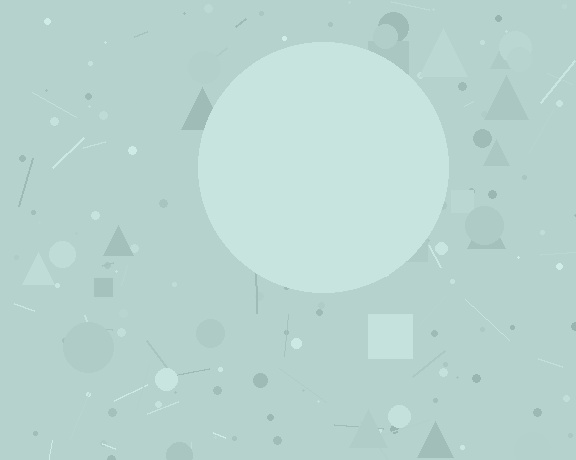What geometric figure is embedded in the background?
A circle is embedded in the background.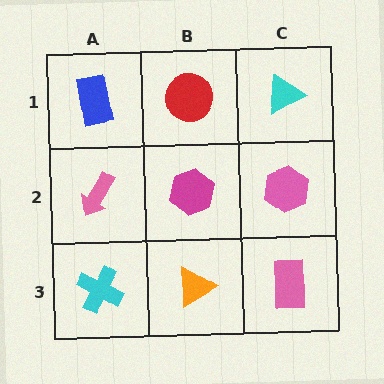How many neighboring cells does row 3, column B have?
3.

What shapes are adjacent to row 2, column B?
A red circle (row 1, column B), an orange triangle (row 3, column B), a pink arrow (row 2, column A), a pink hexagon (row 2, column C).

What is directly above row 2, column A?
A blue rectangle.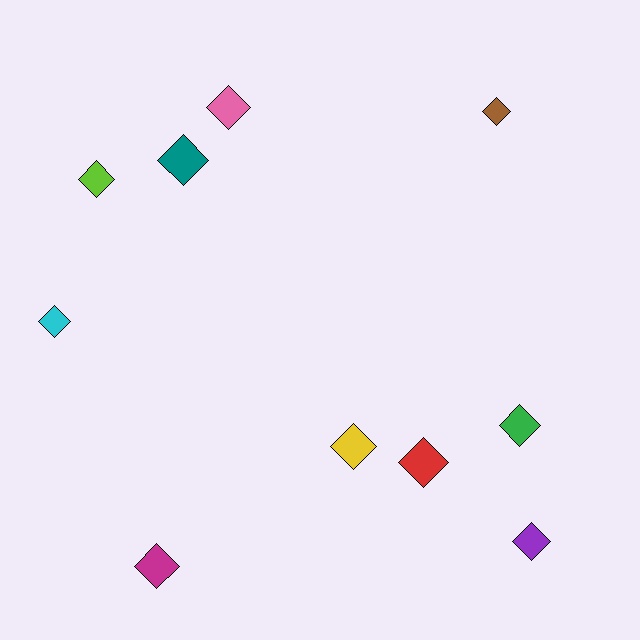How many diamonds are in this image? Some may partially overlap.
There are 10 diamonds.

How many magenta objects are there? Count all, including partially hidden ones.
There is 1 magenta object.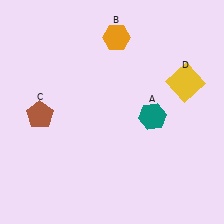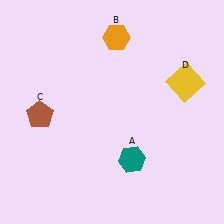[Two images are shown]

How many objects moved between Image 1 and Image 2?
1 object moved between the two images.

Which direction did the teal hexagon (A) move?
The teal hexagon (A) moved down.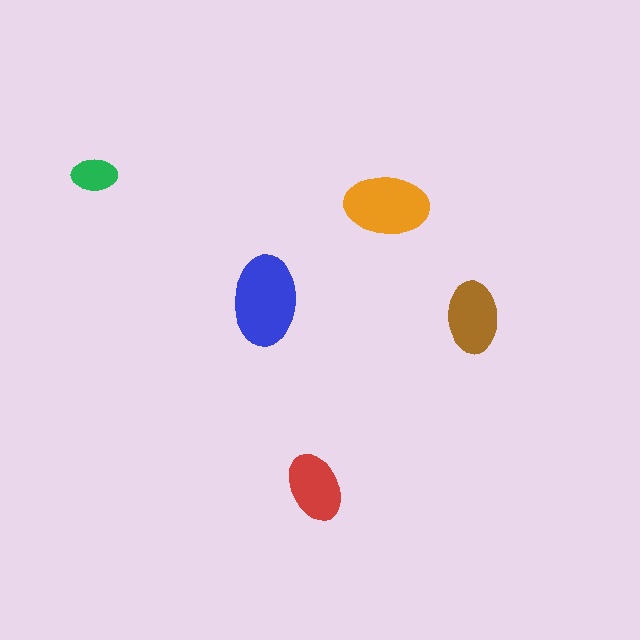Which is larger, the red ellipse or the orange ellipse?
The orange one.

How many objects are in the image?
There are 5 objects in the image.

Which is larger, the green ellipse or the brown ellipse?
The brown one.